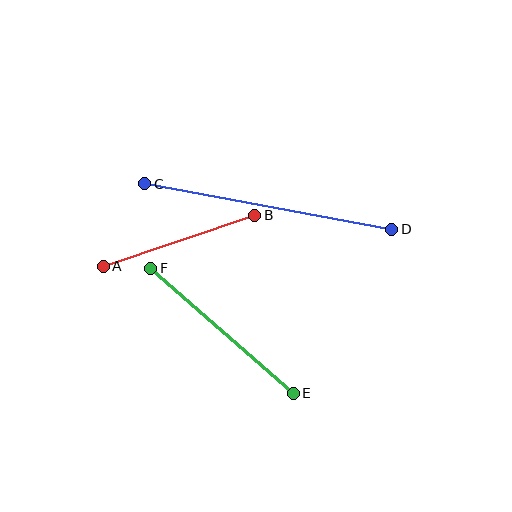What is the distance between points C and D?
The distance is approximately 251 pixels.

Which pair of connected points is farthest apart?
Points C and D are farthest apart.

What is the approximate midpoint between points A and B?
The midpoint is at approximately (179, 241) pixels.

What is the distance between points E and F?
The distance is approximately 190 pixels.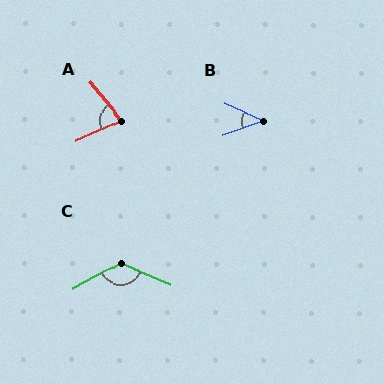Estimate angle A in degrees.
Approximately 74 degrees.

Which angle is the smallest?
B, at approximately 43 degrees.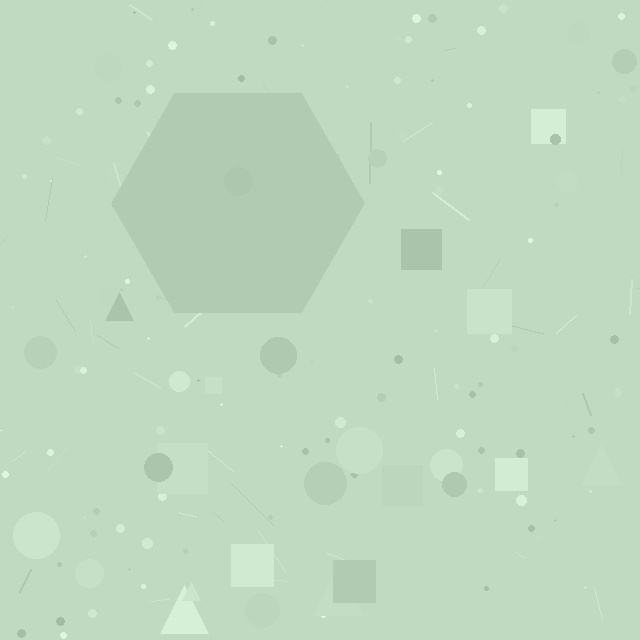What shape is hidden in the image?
A hexagon is hidden in the image.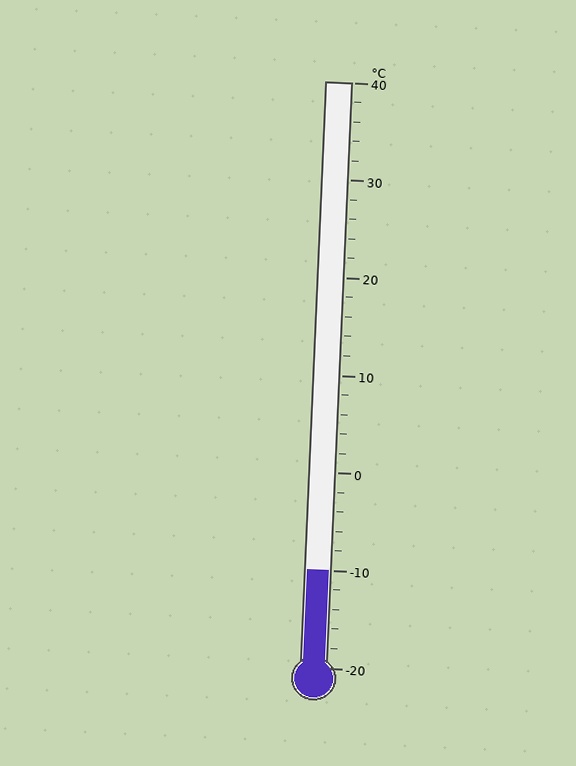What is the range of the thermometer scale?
The thermometer scale ranges from -20°C to 40°C.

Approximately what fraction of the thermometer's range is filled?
The thermometer is filled to approximately 15% of its range.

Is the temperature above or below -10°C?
The temperature is at -10°C.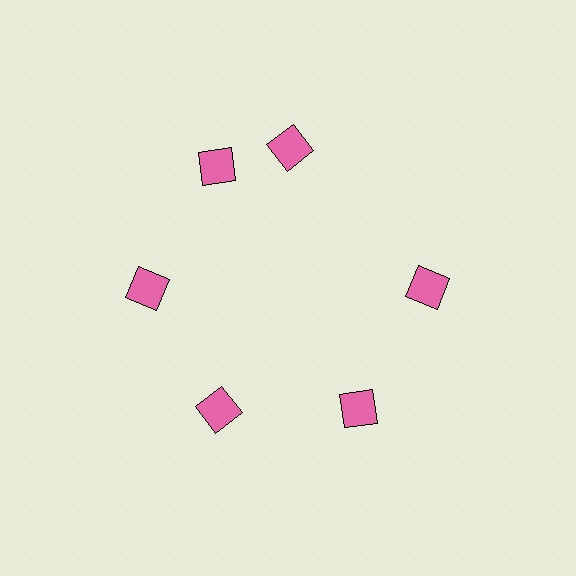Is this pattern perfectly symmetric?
No. The 6 pink diamonds are arranged in a ring, but one element near the 1 o'clock position is rotated out of alignment along the ring, breaking the 6-fold rotational symmetry.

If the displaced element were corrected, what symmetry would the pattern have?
It would have 6-fold rotational symmetry — the pattern would map onto itself every 60 degrees.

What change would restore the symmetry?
The symmetry would be restored by rotating it back into even spacing with its neighbors so that all 6 diamonds sit at equal angles and equal distance from the center.